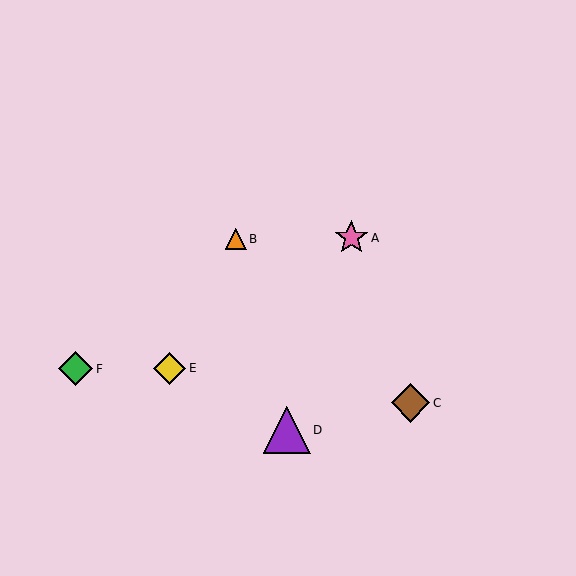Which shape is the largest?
The purple triangle (labeled D) is the largest.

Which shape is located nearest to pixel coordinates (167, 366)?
The yellow diamond (labeled E) at (170, 368) is nearest to that location.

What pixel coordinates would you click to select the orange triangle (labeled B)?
Click at (236, 239) to select the orange triangle B.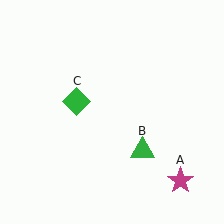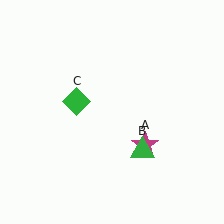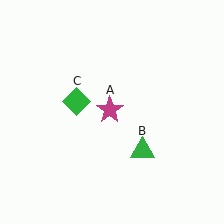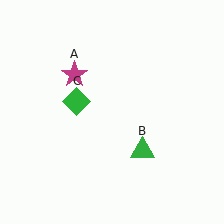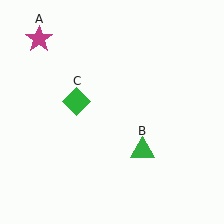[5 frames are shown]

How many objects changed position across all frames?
1 object changed position: magenta star (object A).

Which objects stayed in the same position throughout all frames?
Green triangle (object B) and green diamond (object C) remained stationary.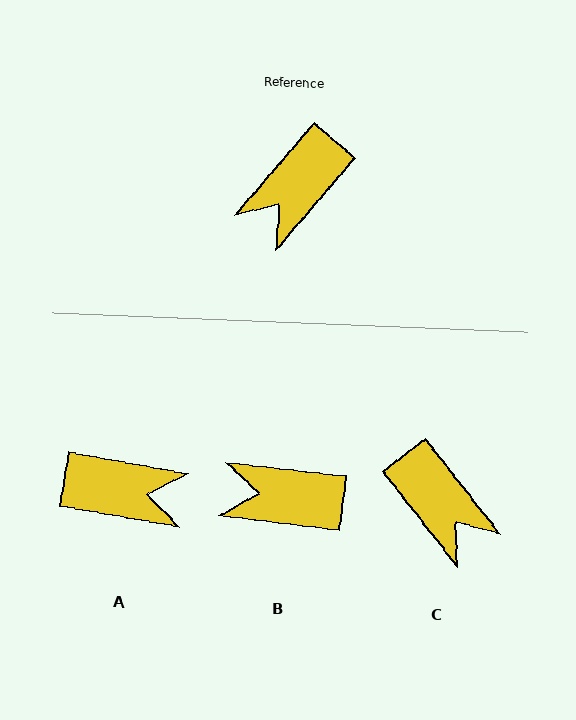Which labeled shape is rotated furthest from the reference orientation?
A, about 121 degrees away.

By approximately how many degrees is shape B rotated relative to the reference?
Approximately 56 degrees clockwise.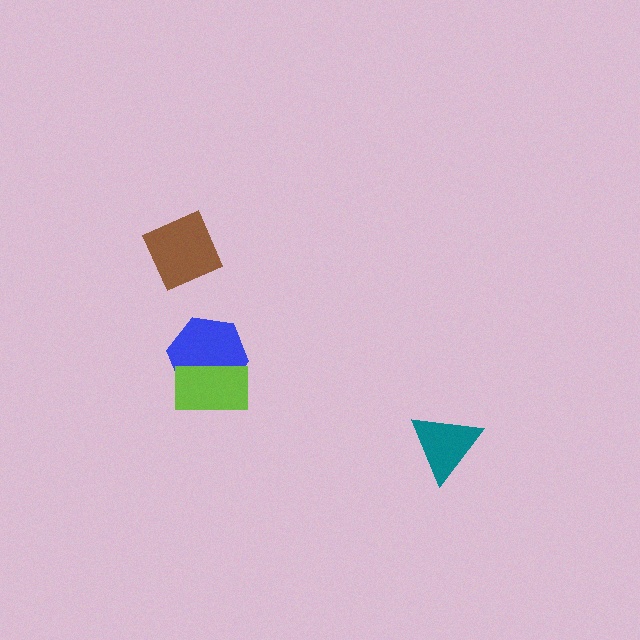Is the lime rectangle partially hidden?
No, no other shape covers it.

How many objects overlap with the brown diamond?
0 objects overlap with the brown diamond.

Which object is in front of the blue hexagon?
The lime rectangle is in front of the blue hexagon.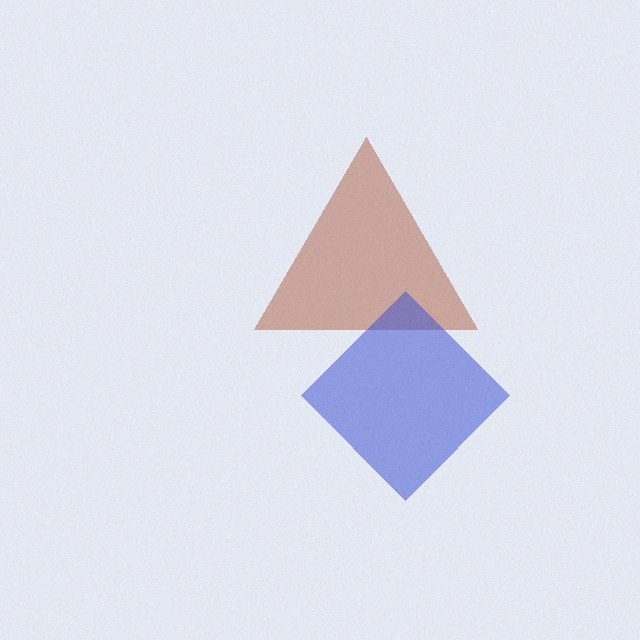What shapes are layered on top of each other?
The layered shapes are: a brown triangle, a blue diamond.